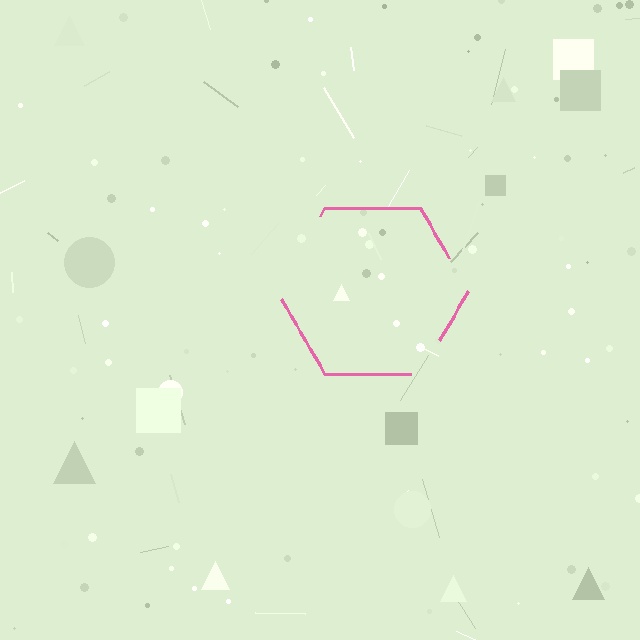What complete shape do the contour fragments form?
The contour fragments form a hexagon.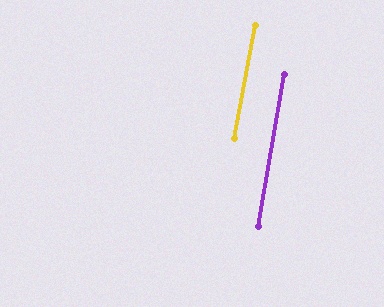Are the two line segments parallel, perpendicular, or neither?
Parallel — their directions differ by only 0.8°.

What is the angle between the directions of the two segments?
Approximately 1 degree.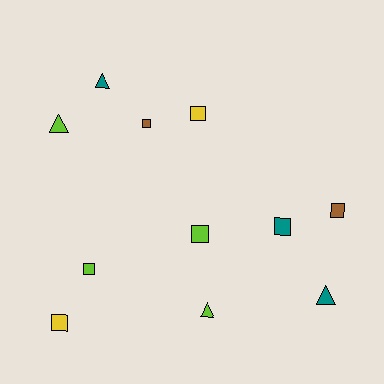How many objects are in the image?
There are 11 objects.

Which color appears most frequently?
Lime, with 4 objects.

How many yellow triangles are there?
There are no yellow triangles.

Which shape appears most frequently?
Square, with 7 objects.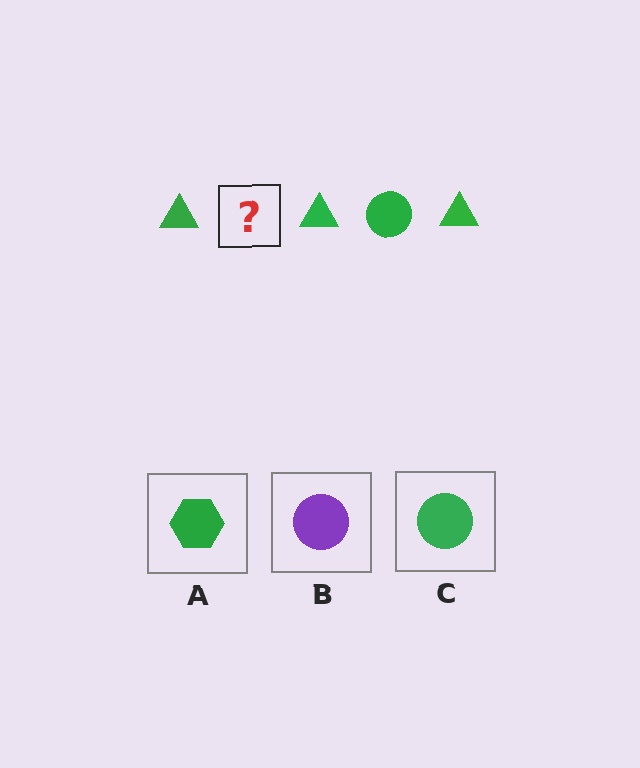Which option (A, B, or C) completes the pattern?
C.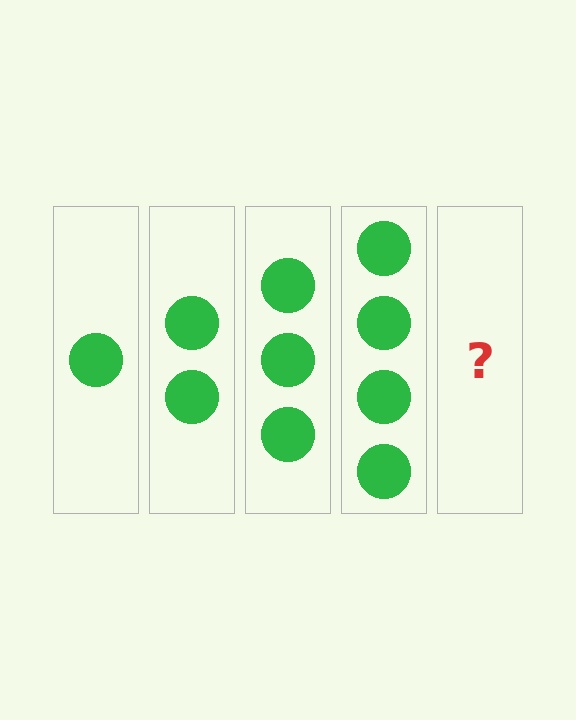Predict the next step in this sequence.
The next step is 5 circles.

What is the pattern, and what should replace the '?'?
The pattern is that each step adds one more circle. The '?' should be 5 circles.